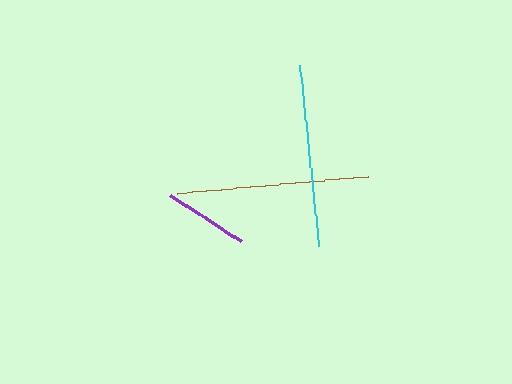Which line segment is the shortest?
The purple line is the shortest at approximately 85 pixels.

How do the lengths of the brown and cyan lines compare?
The brown and cyan lines are approximately the same length.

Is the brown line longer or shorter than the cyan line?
The brown line is longer than the cyan line.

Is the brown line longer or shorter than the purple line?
The brown line is longer than the purple line.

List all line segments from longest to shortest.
From longest to shortest: brown, cyan, purple.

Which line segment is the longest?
The brown line is the longest at approximately 191 pixels.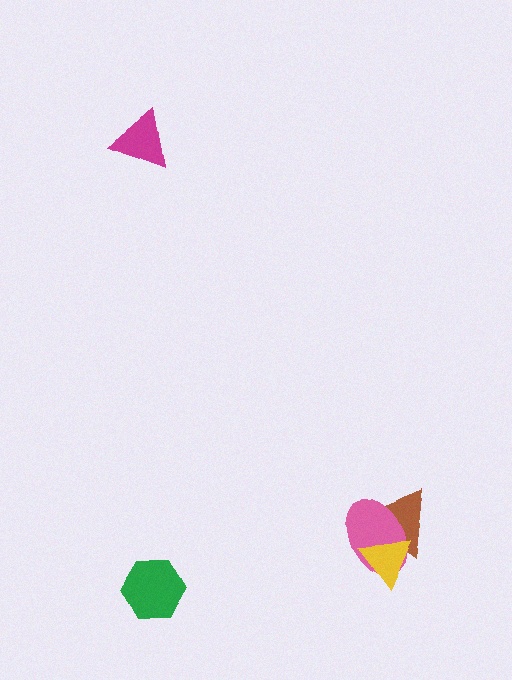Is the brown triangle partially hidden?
Yes, it is partially covered by another shape.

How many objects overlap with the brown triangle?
2 objects overlap with the brown triangle.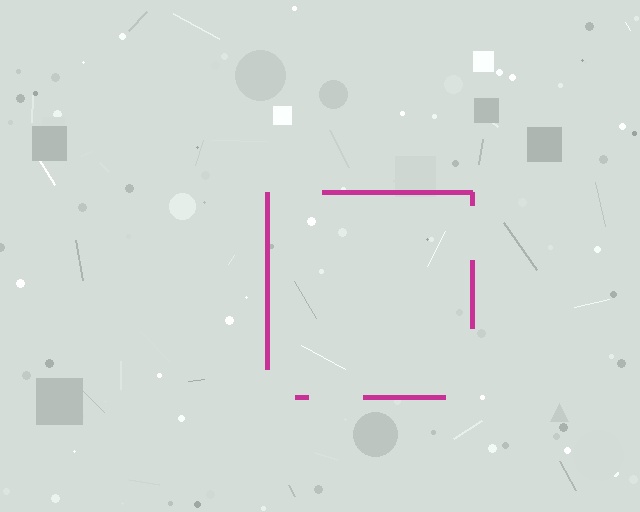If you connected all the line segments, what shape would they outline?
They would outline a square.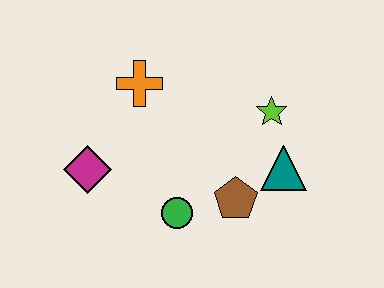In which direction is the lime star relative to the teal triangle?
The lime star is above the teal triangle.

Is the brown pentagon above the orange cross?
No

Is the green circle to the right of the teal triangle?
No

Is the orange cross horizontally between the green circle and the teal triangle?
No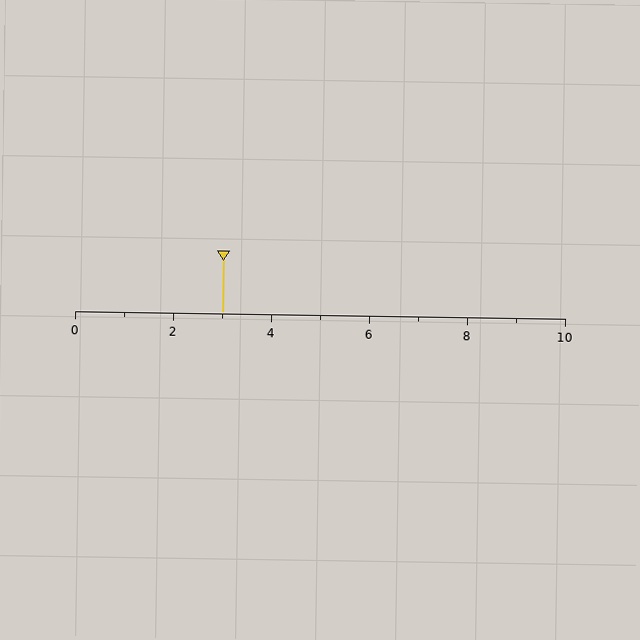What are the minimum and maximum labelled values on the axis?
The axis runs from 0 to 10.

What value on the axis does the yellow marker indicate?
The marker indicates approximately 3.